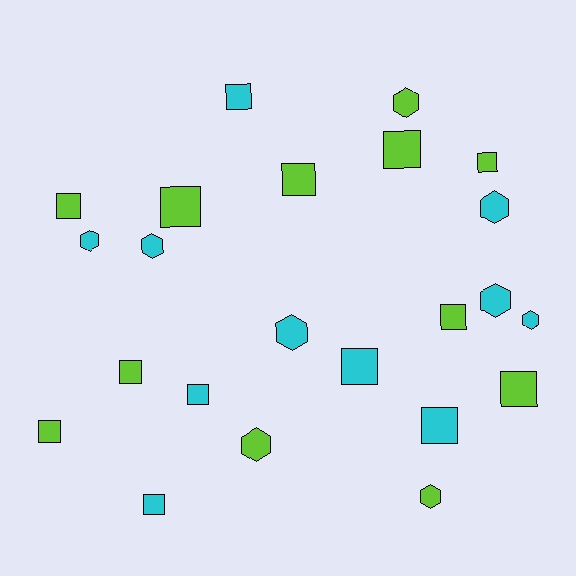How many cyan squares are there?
There are 5 cyan squares.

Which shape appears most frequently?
Square, with 14 objects.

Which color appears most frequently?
Lime, with 12 objects.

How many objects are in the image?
There are 23 objects.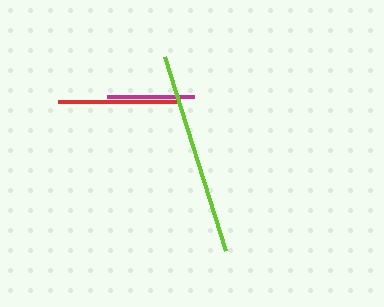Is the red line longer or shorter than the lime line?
The lime line is longer than the red line.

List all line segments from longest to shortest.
From longest to shortest: lime, red, magenta.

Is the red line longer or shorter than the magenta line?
The red line is longer than the magenta line.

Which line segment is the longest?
The lime line is the longest at approximately 203 pixels.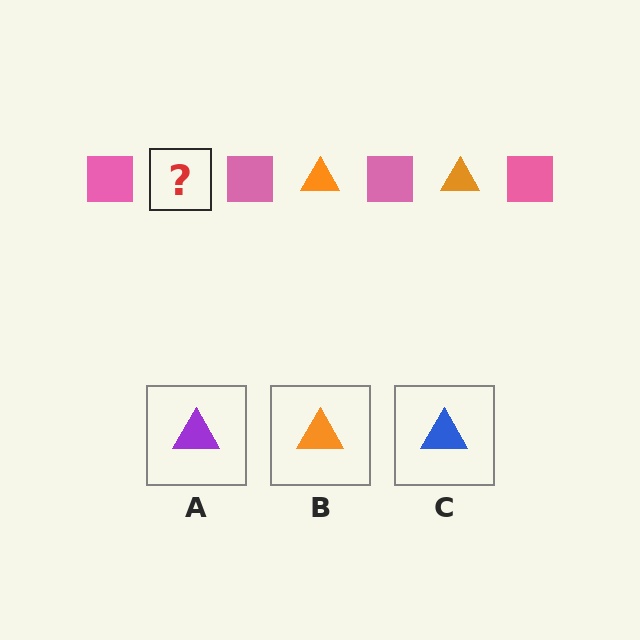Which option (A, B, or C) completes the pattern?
B.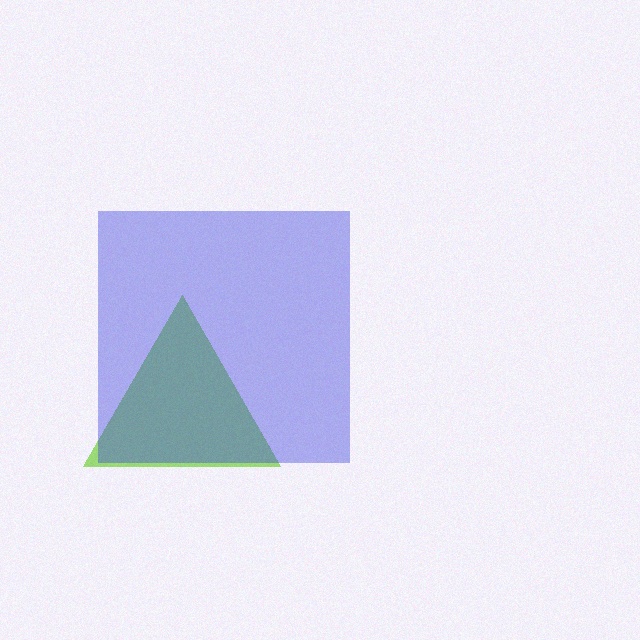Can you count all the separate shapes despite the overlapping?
Yes, there are 2 separate shapes.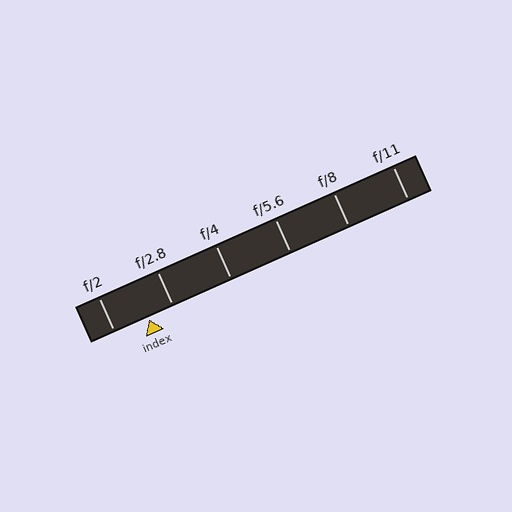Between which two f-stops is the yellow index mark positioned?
The index mark is between f/2 and f/2.8.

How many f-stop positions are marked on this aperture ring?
There are 6 f-stop positions marked.